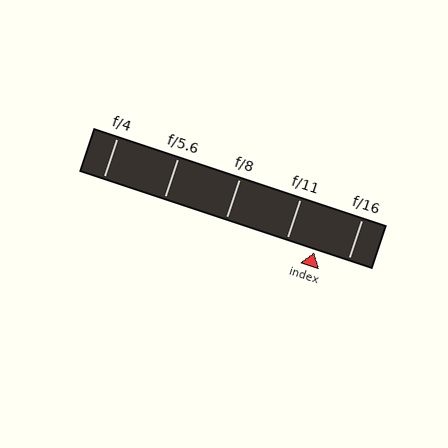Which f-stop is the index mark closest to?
The index mark is closest to f/11.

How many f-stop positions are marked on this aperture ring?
There are 5 f-stop positions marked.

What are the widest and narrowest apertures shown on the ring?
The widest aperture shown is f/4 and the narrowest is f/16.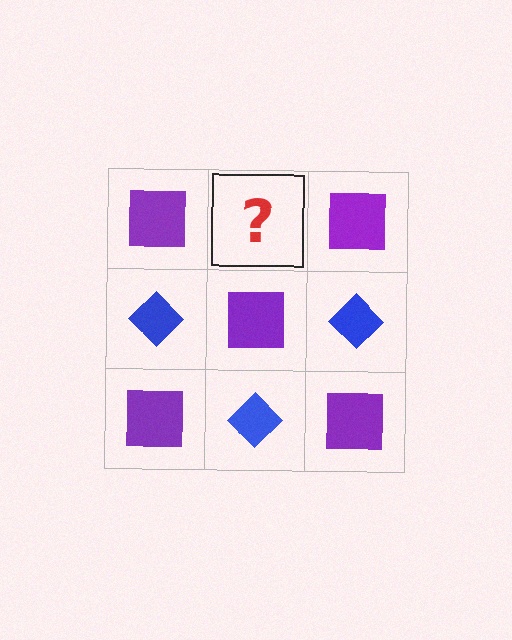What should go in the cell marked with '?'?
The missing cell should contain a blue diamond.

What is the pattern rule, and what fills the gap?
The rule is that it alternates purple square and blue diamond in a checkerboard pattern. The gap should be filled with a blue diamond.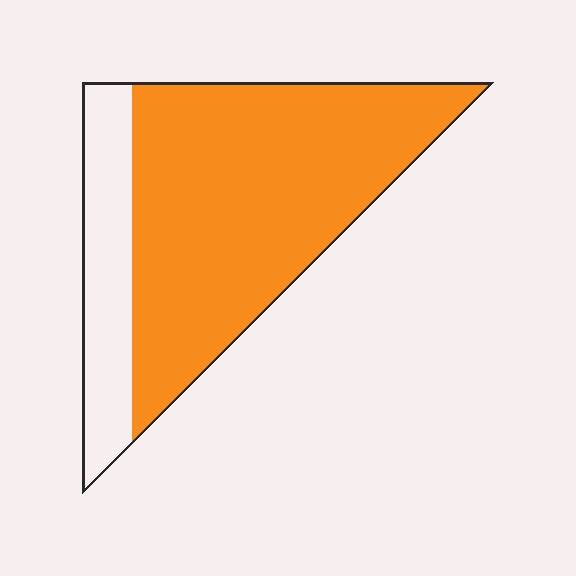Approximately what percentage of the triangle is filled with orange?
Approximately 75%.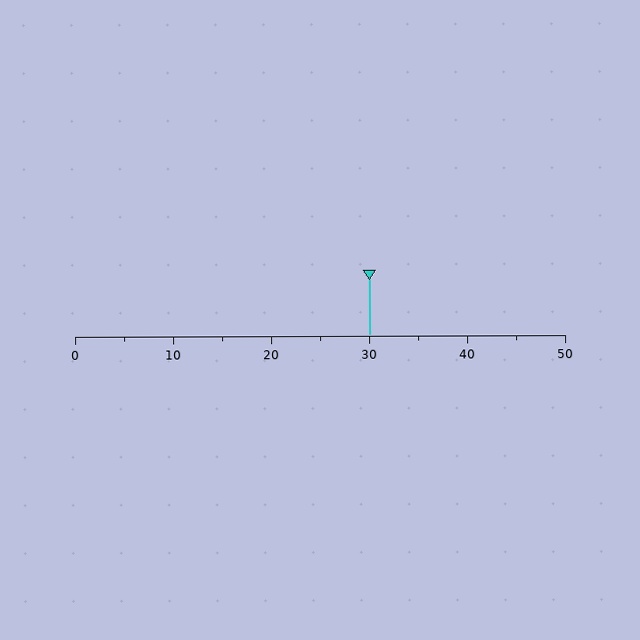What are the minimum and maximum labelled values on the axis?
The axis runs from 0 to 50.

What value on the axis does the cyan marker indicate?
The marker indicates approximately 30.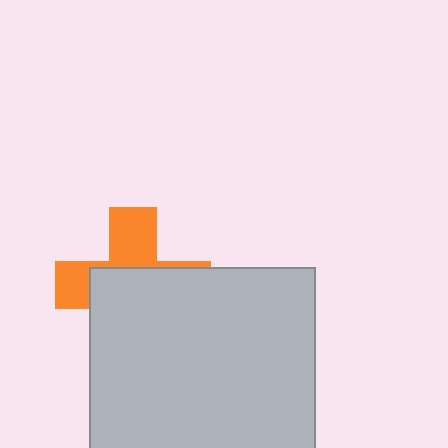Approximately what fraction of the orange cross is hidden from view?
Roughly 61% of the orange cross is hidden behind the light gray square.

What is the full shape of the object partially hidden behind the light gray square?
The partially hidden object is an orange cross.